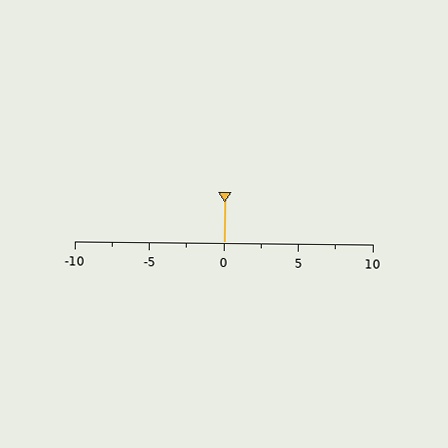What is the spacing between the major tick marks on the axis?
The major ticks are spaced 5 apart.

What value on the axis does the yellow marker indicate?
The marker indicates approximately 0.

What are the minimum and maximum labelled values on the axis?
The axis runs from -10 to 10.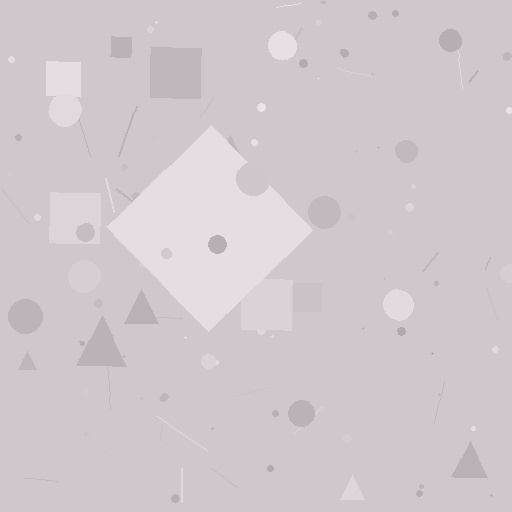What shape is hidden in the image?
A diamond is hidden in the image.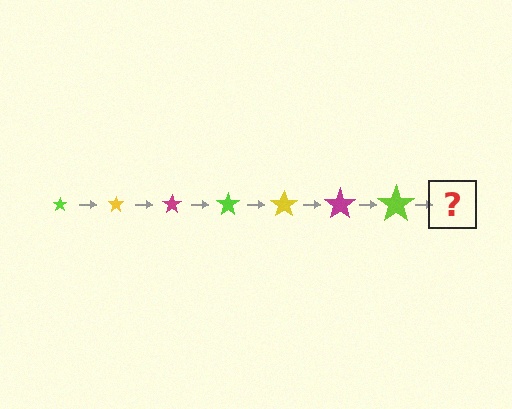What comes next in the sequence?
The next element should be a yellow star, larger than the previous one.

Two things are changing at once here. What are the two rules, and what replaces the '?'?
The two rules are that the star grows larger each step and the color cycles through lime, yellow, and magenta. The '?' should be a yellow star, larger than the previous one.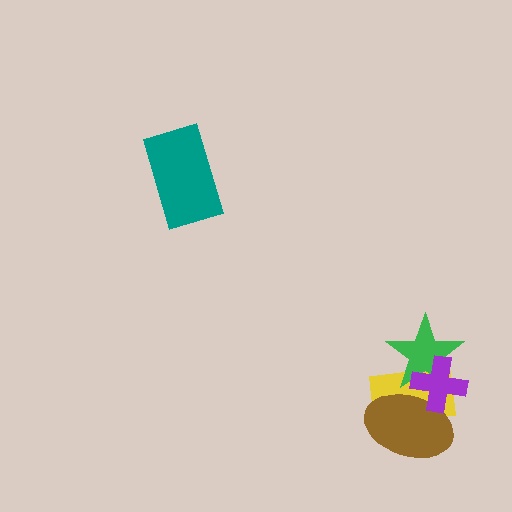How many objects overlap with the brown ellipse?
3 objects overlap with the brown ellipse.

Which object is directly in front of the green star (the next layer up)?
The brown ellipse is directly in front of the green star.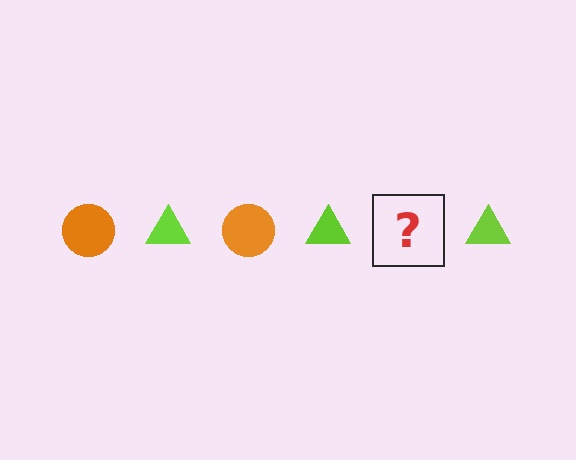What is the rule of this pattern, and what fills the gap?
The rule is that the pattern alternates between orange circle and lime triangle. The gap should be filled with an orange circle.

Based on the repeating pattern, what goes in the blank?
The blank should be an orange circle.